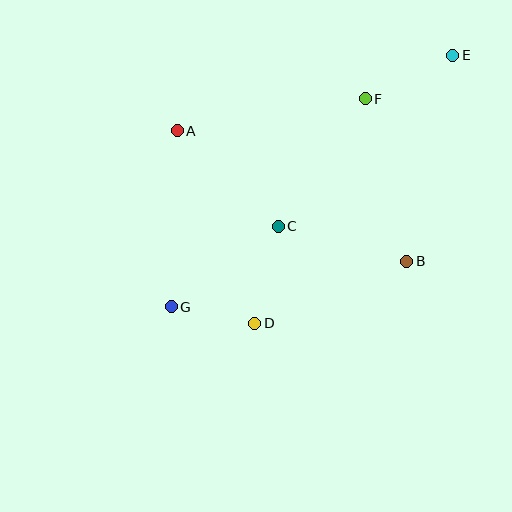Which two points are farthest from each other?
Points E and G are farthest from each other.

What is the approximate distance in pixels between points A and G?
The distance between A and G is approximately 176 pixels.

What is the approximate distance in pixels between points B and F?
The distance between B and F is approximately 167 pixels.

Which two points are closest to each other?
Points D and G are closest to each other.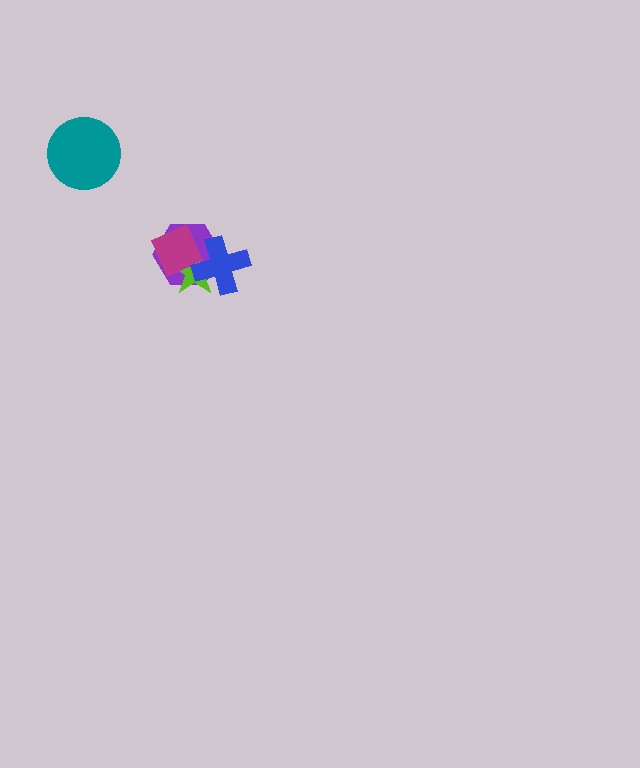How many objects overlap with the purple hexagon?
3 objects overlap with the purple hexagon.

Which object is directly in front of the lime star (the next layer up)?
The magenta diamond is directly in front of the lime star.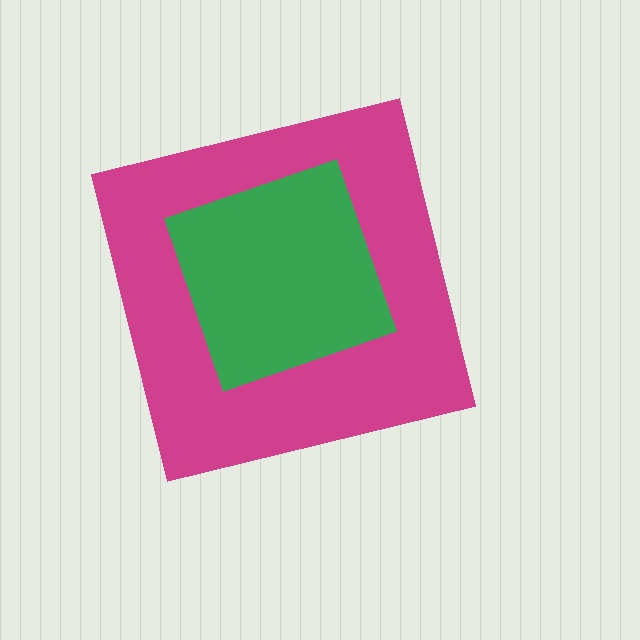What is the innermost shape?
The green square.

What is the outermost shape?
The magenta square.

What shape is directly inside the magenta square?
The green square.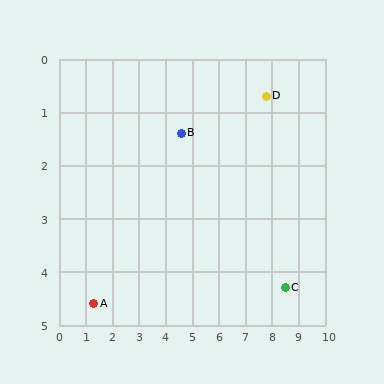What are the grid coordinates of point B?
Point B is at approximately (4.6, 1.4).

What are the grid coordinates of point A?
Point A is at approximately (1.3, 4.6).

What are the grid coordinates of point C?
Point C is at approximately (8.5, 4.3).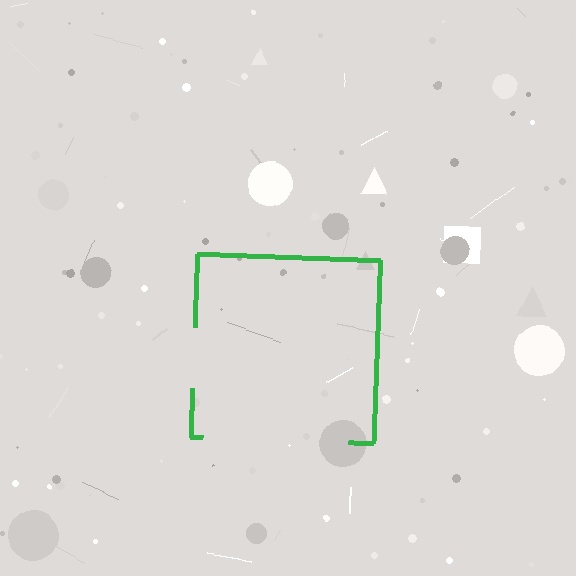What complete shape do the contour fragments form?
The contour fragments form a square.